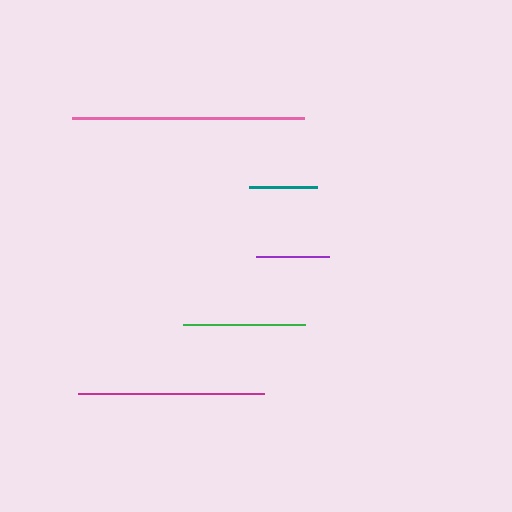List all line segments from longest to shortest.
From longest to shortest: pink, magenta, green, purple, teal.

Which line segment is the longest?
The pink line is the longest at approximately 232 pixels.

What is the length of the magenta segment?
The magenta segment is approximately 187 pixels long.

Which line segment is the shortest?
The teal line is the shortest at approximately 68 pixels.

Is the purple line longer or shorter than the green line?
The green line is longer than the purple line.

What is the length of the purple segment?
The purple segment is approximately 73 pixels long.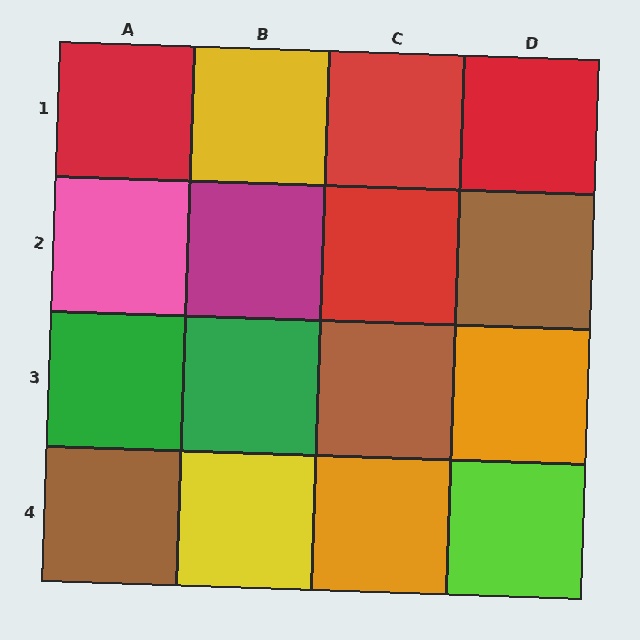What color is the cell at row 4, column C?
Orange.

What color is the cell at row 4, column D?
Lime.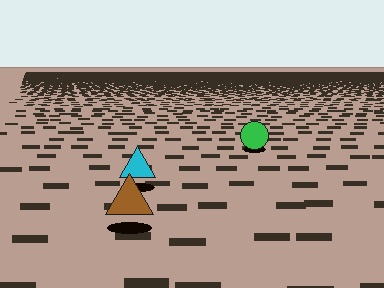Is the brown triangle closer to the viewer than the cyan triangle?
Yes. The brown triangle is closer — you can tell from the texture gradient: the ground texture is coarser near it.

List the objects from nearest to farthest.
From nearest to farthest: the brown triangle, the cyan triangle, the green circle.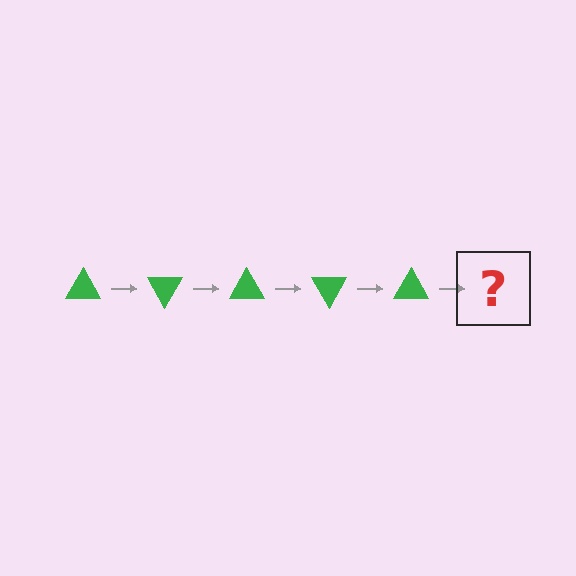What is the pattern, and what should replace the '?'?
The pattern is that the triangle rotates 60 degrees each step. The '?' should be a green triangle rotated 300 degrees.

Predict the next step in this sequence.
The next step is a green triangle rotated 300 degrees.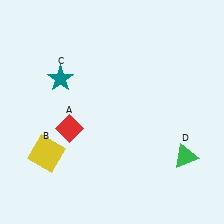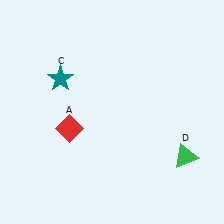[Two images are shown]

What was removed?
The yellow square (B) was removed in Image 2.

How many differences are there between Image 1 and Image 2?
There is 1 difference between the two images.